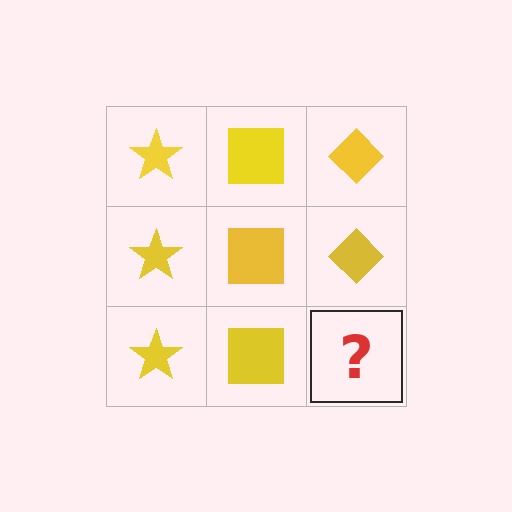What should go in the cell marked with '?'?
The missing cell should contain a yellow diamond.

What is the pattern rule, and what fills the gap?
The rule is that each column has a consistent shape. The gap should be filled with a yellow diamond.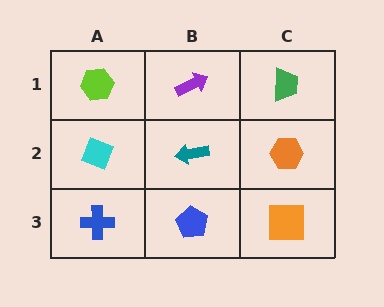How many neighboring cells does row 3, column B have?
3.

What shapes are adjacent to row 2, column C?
A green trapezoid (row 1, column C), an orange square (row 3, column C), a teal arrow (row 2, column B).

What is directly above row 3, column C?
An orange hexagon.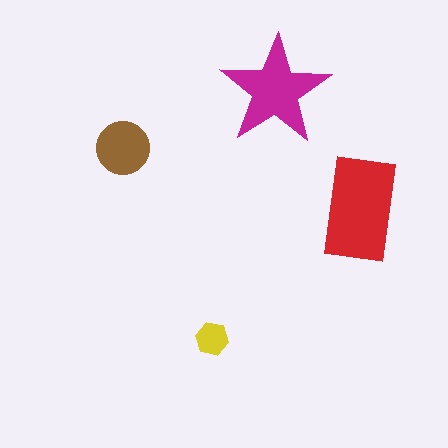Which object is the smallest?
The yellow hexagon.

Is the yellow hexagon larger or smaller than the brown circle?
Smaller.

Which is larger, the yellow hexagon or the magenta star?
The magenta star.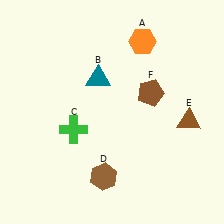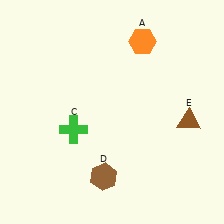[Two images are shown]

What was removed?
The brown pentagon (F), the teal triangle (B) were removed in Image 2.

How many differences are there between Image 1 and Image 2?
There are 2 differences between the two images.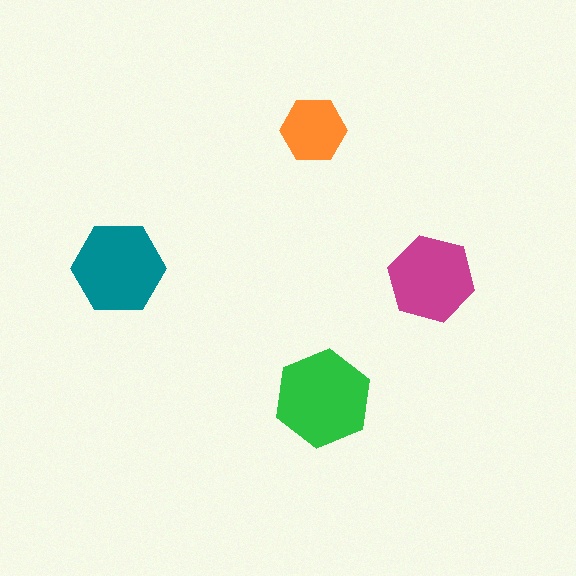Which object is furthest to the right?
The magenta hexagon is rightmost.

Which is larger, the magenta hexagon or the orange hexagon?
The magenta one.